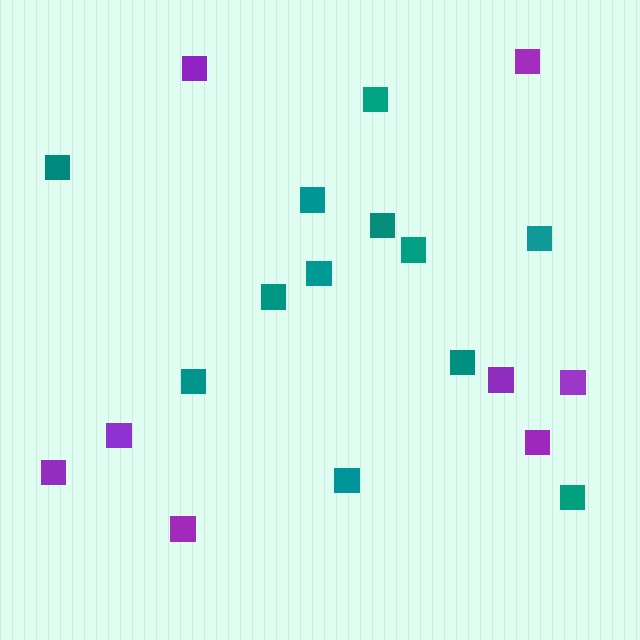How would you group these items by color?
There are 2 groups: one group of purple squares (8) and one group of teal squares (12).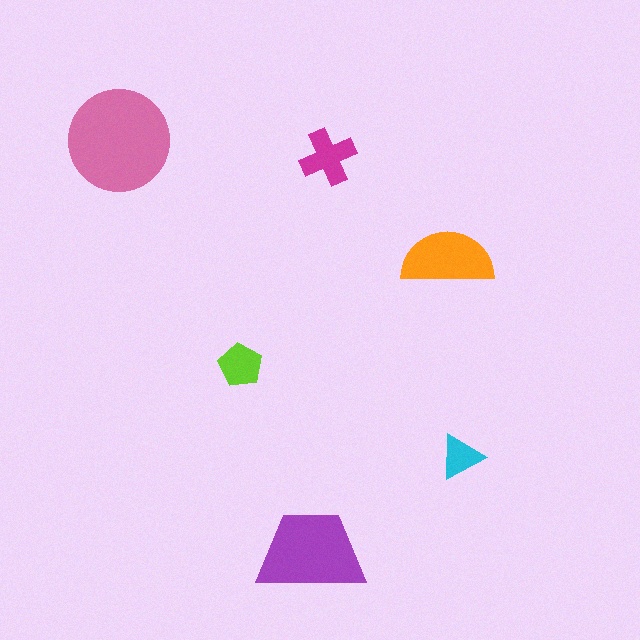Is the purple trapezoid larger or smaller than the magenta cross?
Larger.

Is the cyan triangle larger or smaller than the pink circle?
Smaller.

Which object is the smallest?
The cyan triangle.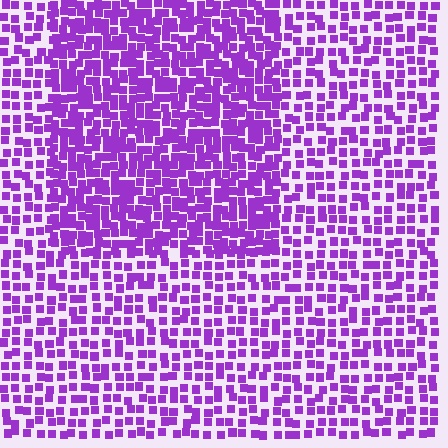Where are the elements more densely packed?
The elements are more densely packed inside the rectangle boundary.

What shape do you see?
I see a rectangle.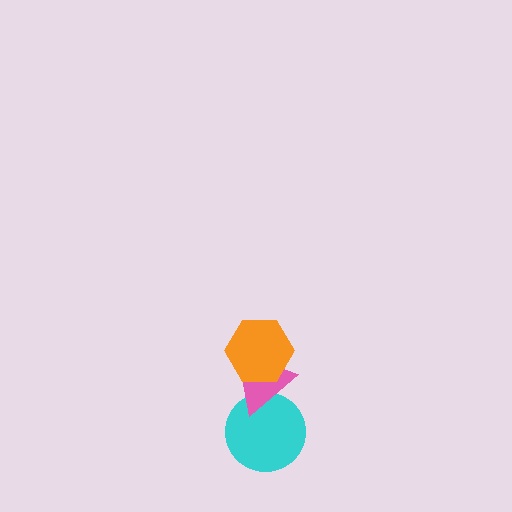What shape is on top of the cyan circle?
The pink triangle is on top of the cyan circle.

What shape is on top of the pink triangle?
The orange hexagon is on top of the pink triangle.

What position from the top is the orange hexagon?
The orange hexagon is 1st from the top.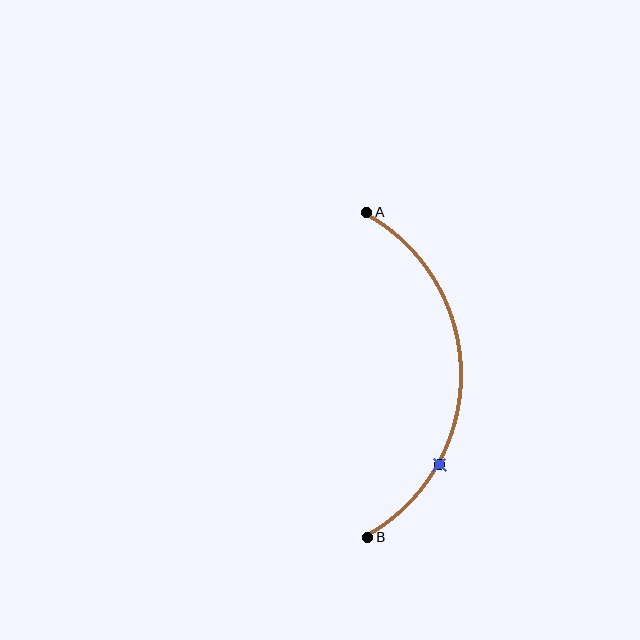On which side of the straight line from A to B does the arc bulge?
The arc bulges to the right of the straight line connecting A and B.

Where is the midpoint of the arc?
The arc midpoint is the point on the curve farthest from the straight line joining A and B. It sits to the right of that line.